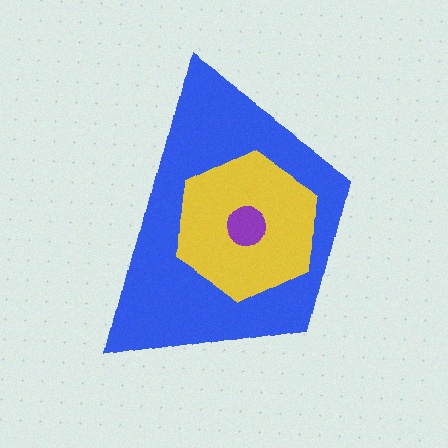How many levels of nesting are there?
3.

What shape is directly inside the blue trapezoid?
The yellow hexagon.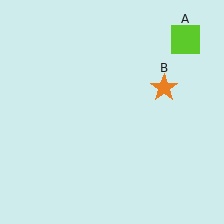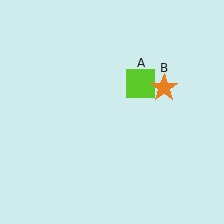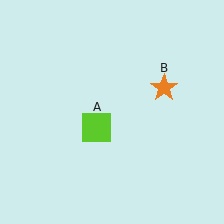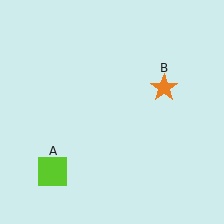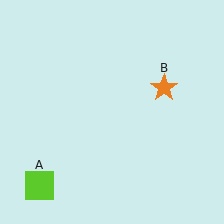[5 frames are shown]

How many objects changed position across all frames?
1 object changed position: lime square (object A).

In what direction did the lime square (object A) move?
The lime square (object A) moved down and to the left.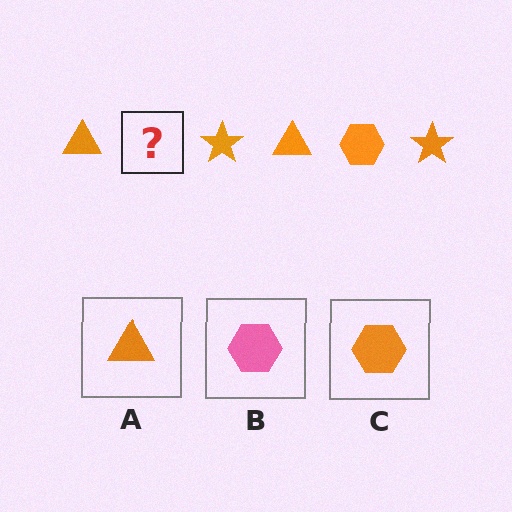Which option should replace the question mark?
Option C.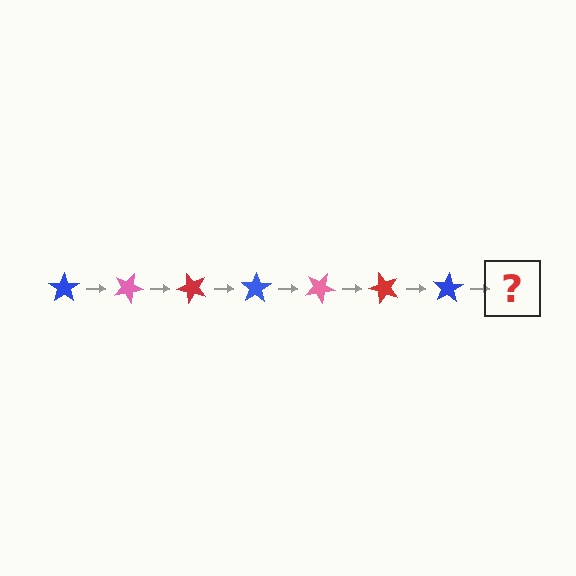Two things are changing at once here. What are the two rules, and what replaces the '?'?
The two rules are that it rotates 25 degrees each step and the color cycles through blue, pink, and red. The '?' should be a pink star, rotated 175 degrees from the start.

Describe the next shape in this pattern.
It should be a pink star, rotated 175 degrees from the start.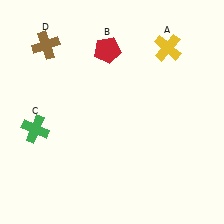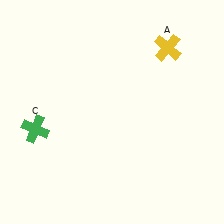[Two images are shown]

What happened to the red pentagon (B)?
The red pentagon (B) was removed in Image 2. It was in the top-left area of Image 1.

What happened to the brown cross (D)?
The brown cross (D) was removed in Image 2. It was in the top-left area of Image 1.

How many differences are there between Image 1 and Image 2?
There are 2 differences between the two images.